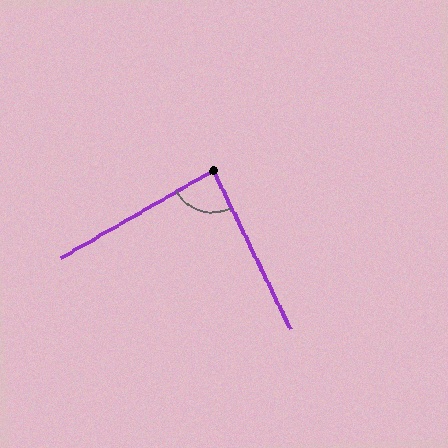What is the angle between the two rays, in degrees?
Approximately 86 degrees.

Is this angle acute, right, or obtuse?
It is approximately a right angle.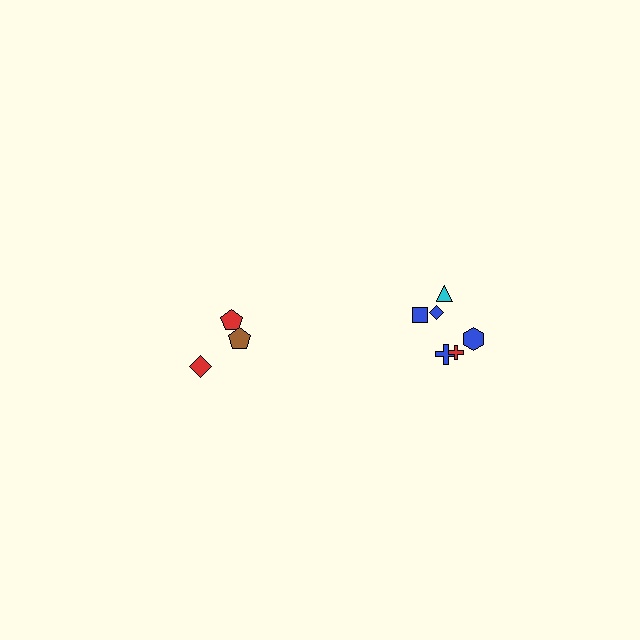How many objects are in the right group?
There are 6 objects.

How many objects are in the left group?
There are 3 objects.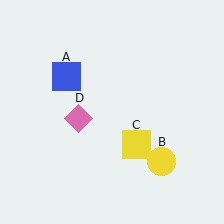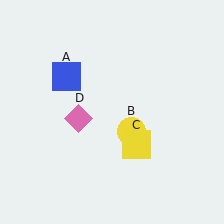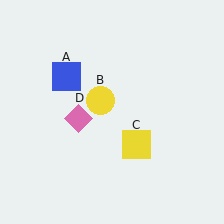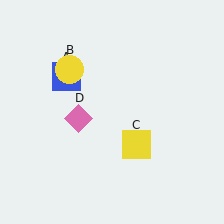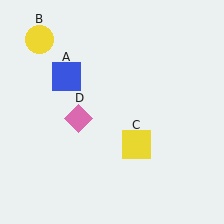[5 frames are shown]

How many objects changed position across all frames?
1 object changed position: yellow circle (object B).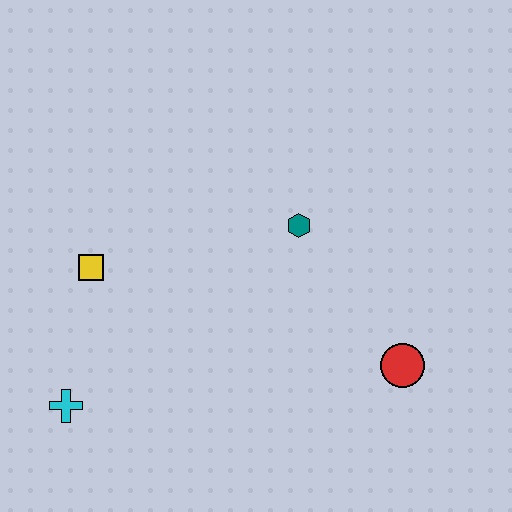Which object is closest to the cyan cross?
The yellow square is closest to the cyan cross.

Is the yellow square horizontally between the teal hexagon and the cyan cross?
Yes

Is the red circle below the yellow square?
Yes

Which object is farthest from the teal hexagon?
The cyan cross is farthest from the teal hexagon.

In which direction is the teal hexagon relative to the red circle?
The teal hexagon is above the red circle.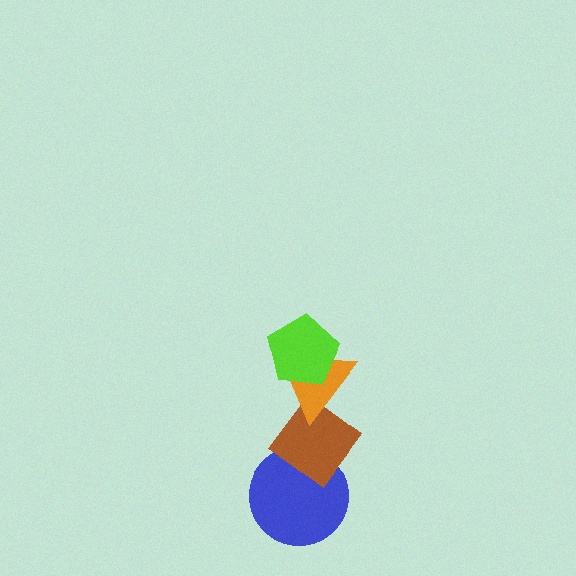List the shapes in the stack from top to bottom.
From top to bottom: the lime pentagon, the orange triangle, the brown diamond, the blue circle.